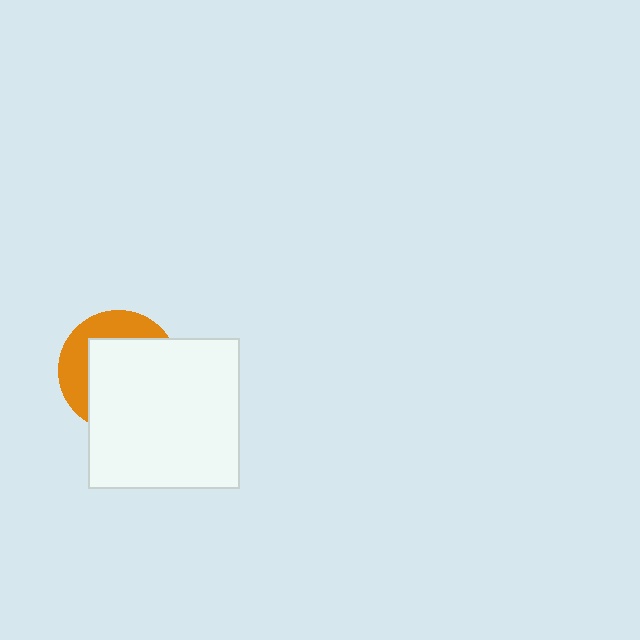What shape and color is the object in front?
The object in front is a white rectangle.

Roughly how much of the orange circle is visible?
A small part of it is visible (roughly 34%).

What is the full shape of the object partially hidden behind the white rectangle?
The partially hidden object is an orange circle.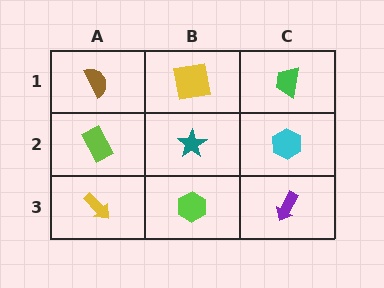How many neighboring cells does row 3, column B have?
3.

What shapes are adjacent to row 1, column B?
A teal star (row 2, column B), a brown semicircle (row 1, column A), a green trapezoid (row 1, column C).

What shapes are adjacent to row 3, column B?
A teal star (row 2, column B), a yellow arrow (row 3, column A), a purple arrow (row 3, column C).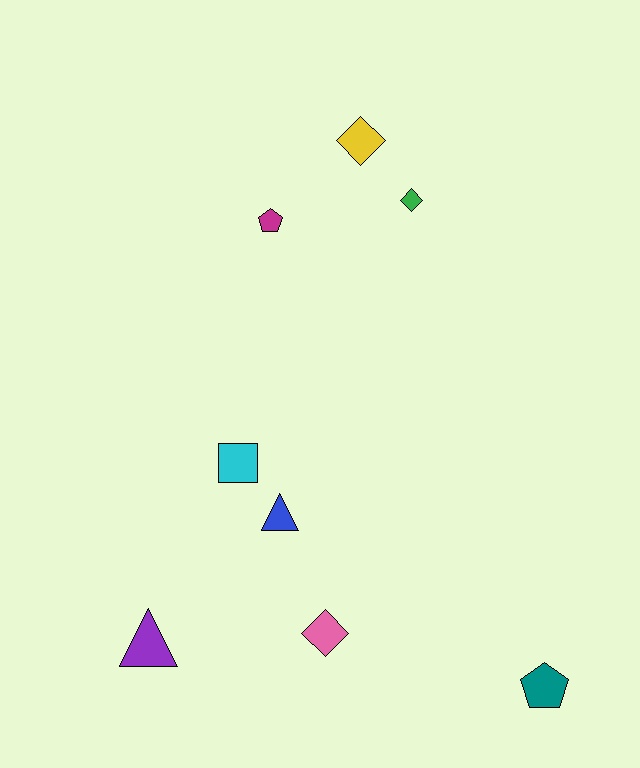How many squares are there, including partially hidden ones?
There is 1 square.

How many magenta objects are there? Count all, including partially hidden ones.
There is 1 magenta object.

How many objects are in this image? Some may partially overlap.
There are 8 objects.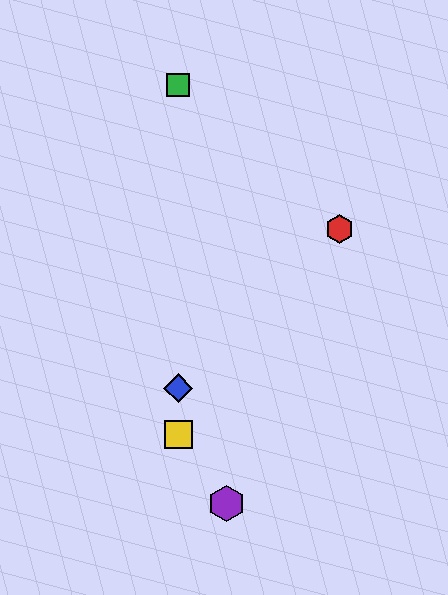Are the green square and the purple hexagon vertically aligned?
No, the green square is at x≈178 and the purple hexagon is at x≈227.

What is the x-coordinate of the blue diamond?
The blue diamond is at x≈178.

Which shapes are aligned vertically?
The blue diamond, the green square, the yellow square are aligned vertically.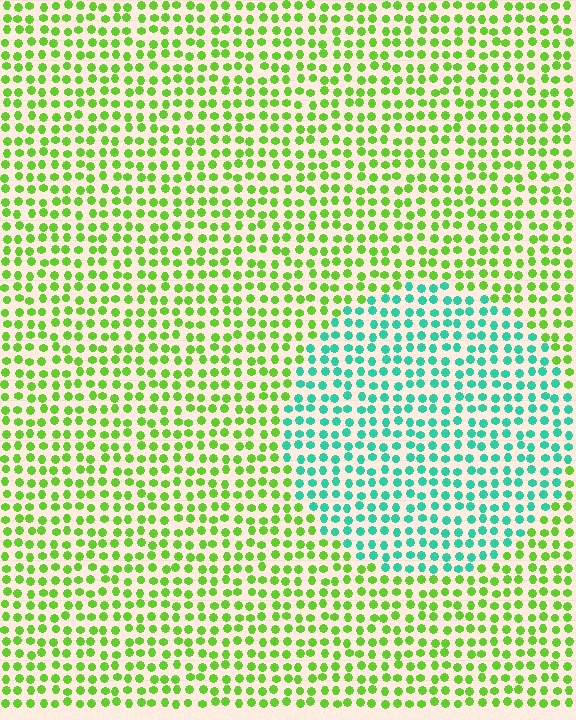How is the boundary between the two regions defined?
The boundary is defined purely by a slight shift in hue (about 63 degrees). Spacing, size, and orientation are identical on both sides.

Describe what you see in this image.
The image is filled with small lime elements in a uniform arrangement. A circle-shaped region is visible where the elements are tinted to a slightly different hue, forming a subtle color boundary.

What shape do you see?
I see a circle.